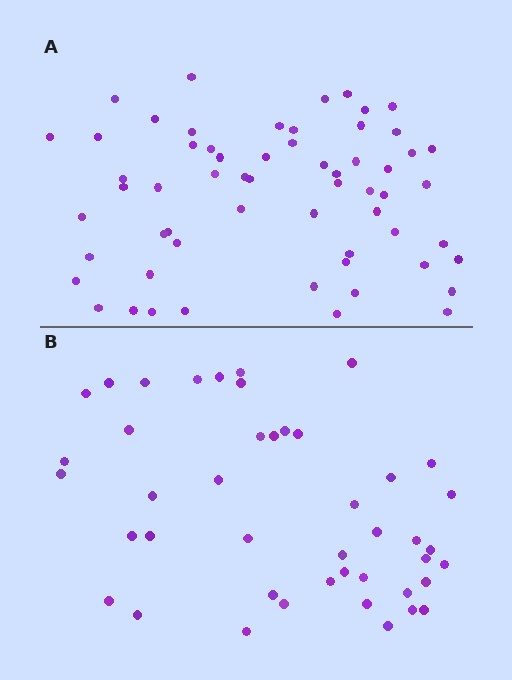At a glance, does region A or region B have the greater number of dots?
Region A (the top region) has more dots.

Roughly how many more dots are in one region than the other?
Region A has approximately 15 more dots than region B.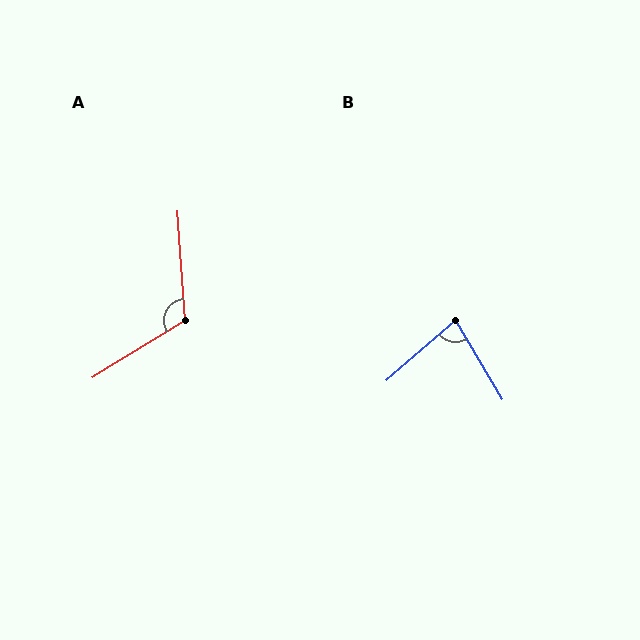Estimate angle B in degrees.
Approximately 79 degrees.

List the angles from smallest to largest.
B (79°), A (118°).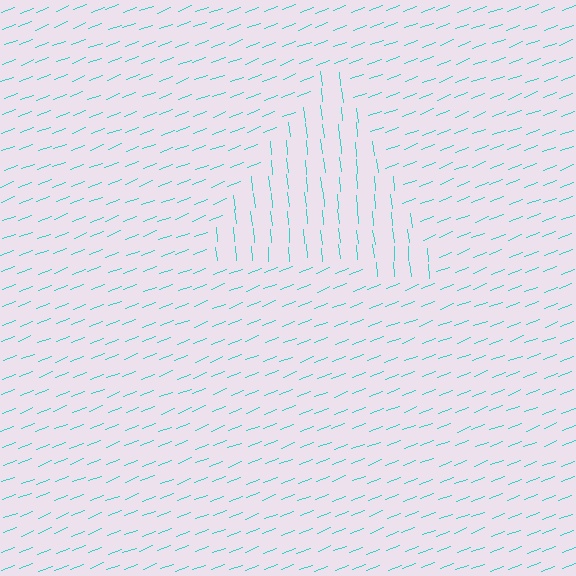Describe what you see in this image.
The image is filled with small cyan line segments. A triangle region in the image has lines oriented differently from the surrounding lines, creating a visible texture boundary.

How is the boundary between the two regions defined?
The boundary is defined purely by a change in line orientation (approximately 75 degrees difference). All lines are the same color and thickness.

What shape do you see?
I see a triangle.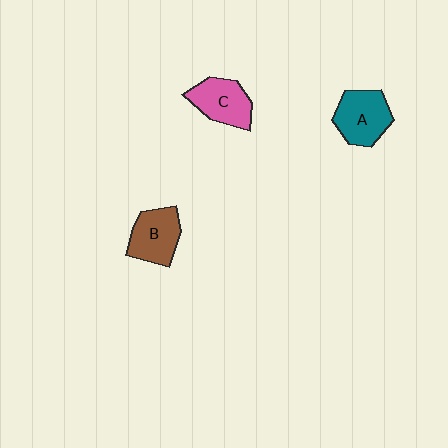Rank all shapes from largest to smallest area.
From largest to smallest: A (teal), C (pink), B (brown).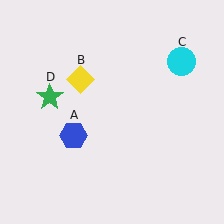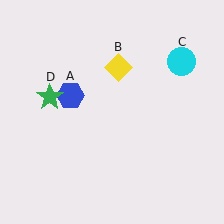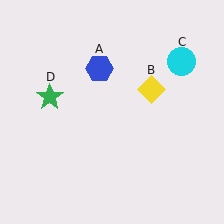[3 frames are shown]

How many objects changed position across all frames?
2 objects changed position: blue hexagon (object A), yellow diamond (object B).